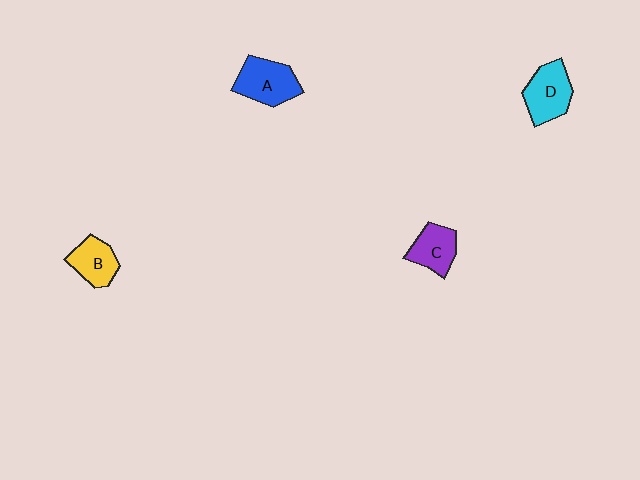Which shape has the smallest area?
Shape B (yellow).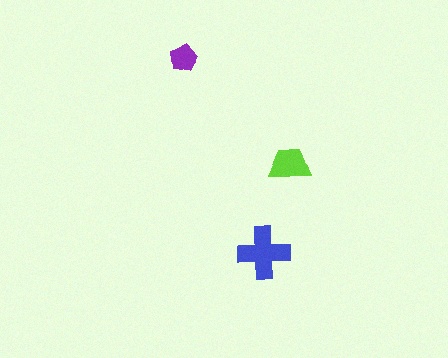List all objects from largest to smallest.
The blue cross, the lime trapezoid, the purple pentagon.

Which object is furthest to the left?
The purple pentagon is leftmost.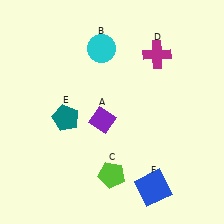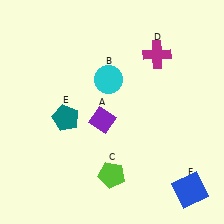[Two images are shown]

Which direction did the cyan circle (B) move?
The cyan circle (B) moved down.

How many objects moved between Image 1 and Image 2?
2 objects moved between the two images.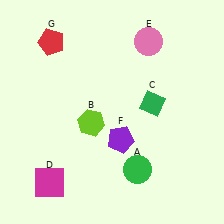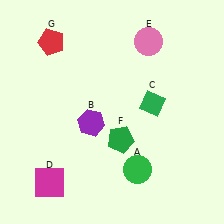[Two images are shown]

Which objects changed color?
B changed from lime to purple. F changed from purple to green.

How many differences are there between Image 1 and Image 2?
There are 2 differences between the two images.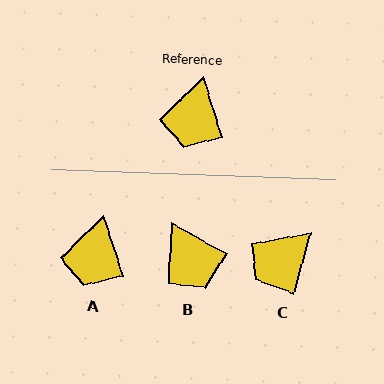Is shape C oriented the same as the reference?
No, it is off by about 34 degrees.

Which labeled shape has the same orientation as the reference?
A.